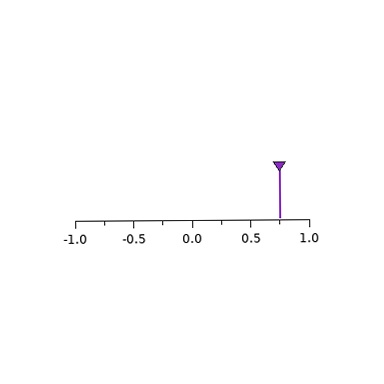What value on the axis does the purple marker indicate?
The marker indicates approximately 0.75.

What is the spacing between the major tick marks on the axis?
The major ticks are spaced 0.5 apart.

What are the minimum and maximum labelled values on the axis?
The axis runs from -1.0 to 1.0.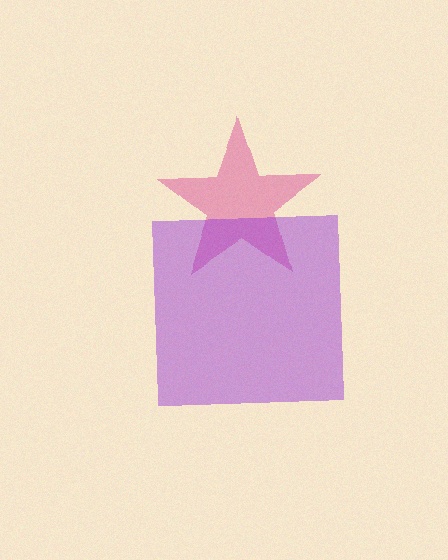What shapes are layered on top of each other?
The layered shapes are: a magenta star, a purple square.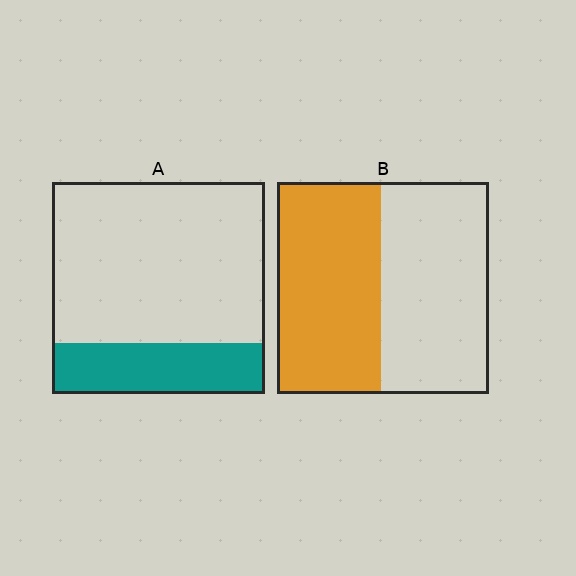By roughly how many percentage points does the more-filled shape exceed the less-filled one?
By roughly 25 percentage points (B over A).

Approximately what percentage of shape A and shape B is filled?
A is approximately 25% and B is approximately 50%.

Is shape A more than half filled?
No.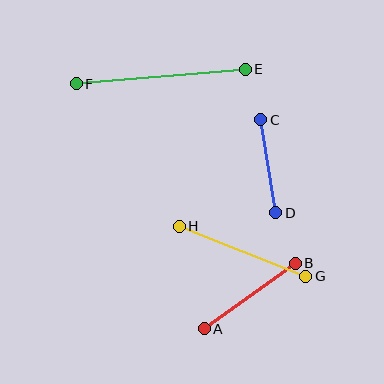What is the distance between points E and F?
The distance is approximately 169 pixels.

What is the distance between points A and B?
The distance is approximately 112 pixels.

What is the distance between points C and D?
The distance is approximately 94 pixels.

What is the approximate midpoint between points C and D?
The midpoint is at approximately (268, 166) pixels.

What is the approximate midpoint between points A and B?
The midpoint is at approximately (250, 296) pixels.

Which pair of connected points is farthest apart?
Points E and F are farthest apart.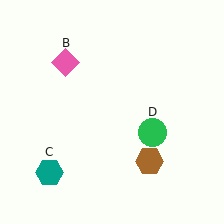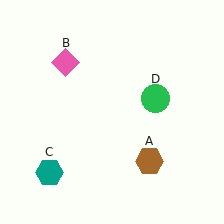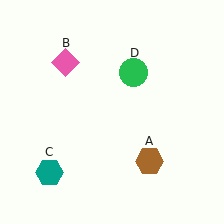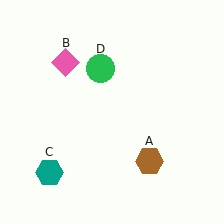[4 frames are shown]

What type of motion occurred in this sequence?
The green circle (object D) rotated counterclockwise around the center of the scene.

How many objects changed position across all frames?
1 object changed position: green circle (object D).